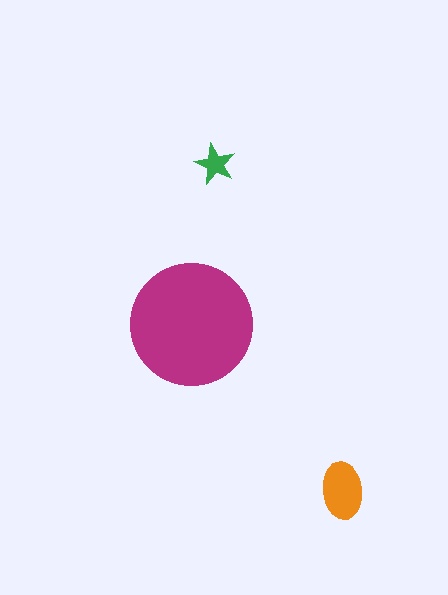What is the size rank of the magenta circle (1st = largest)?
1st.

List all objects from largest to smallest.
The magenta circle, the orange ellipse, the green star.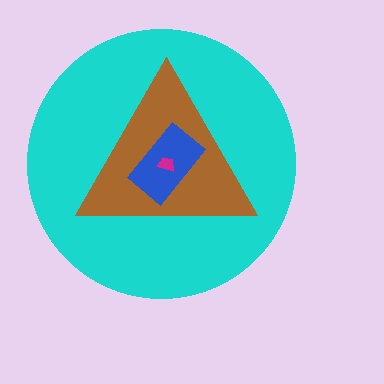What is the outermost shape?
The cyan circle.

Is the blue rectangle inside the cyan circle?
Yes.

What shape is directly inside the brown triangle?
The blue rectangle.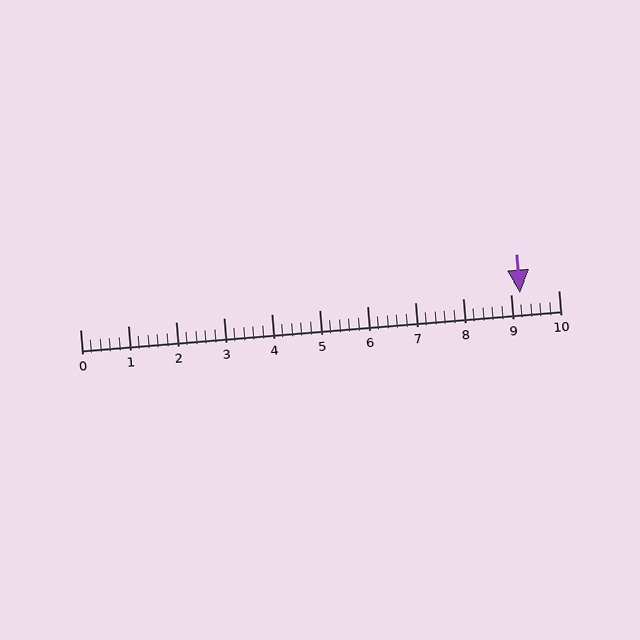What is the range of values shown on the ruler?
The ruler shows values from 0 to 10.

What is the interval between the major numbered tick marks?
The major tick marks are spaced 1 units apart.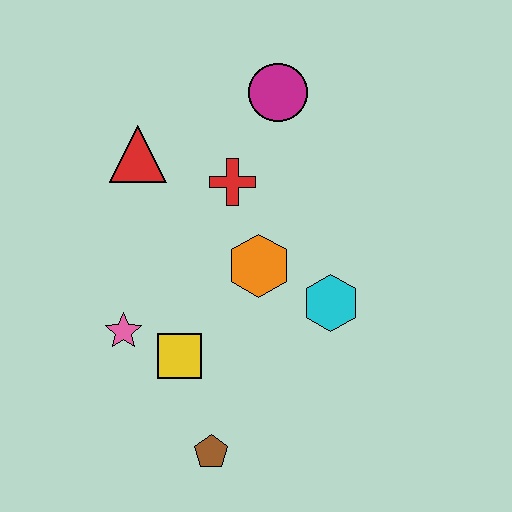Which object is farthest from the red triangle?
The brown pentagon is farthest from the red triangle.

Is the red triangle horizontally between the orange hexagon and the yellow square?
No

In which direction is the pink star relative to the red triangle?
The pink star is below the red triangle.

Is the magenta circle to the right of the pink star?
Yes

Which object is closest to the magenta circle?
The red cross is closest to the magenta circle.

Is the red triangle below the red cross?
No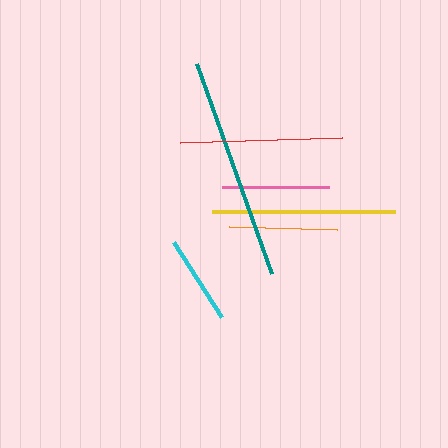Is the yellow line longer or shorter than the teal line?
The teal line is longer than the yellow line.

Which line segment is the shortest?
The cyan line is the shortest at approximately 89 pixels.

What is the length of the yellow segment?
The yellow segment is approximately 183 pixels long.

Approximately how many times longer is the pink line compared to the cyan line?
The pink line is approximately 1.2 times the length of the cyan line.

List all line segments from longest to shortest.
From longest to shortest: teal, yellow, red, orange, pink, cyan.